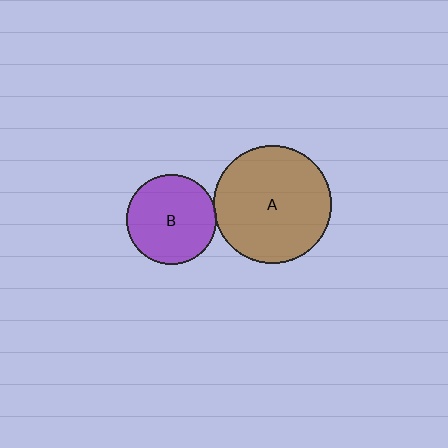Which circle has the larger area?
Circle A (brown).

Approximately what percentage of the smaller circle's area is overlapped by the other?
Approximately 5%.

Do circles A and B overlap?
Yes.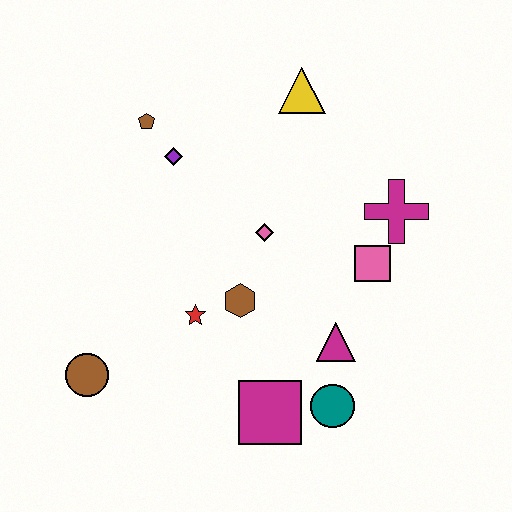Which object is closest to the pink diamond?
The brown hexagon is closest to the pink diamond.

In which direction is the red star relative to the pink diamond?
The red star is below the pink diamond.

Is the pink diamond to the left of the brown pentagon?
No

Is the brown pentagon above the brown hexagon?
Yes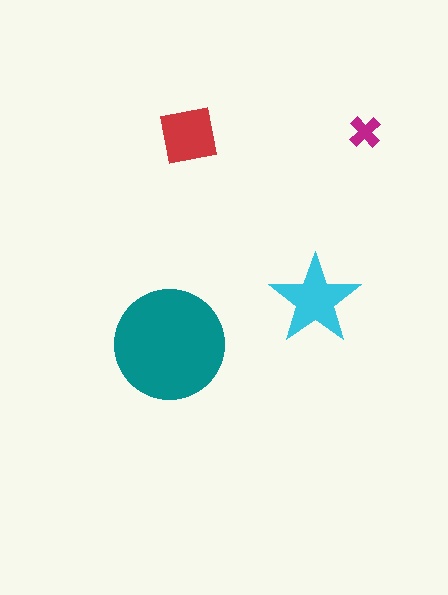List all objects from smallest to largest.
The magenta cross, the red square, the cyan star, the teal circle.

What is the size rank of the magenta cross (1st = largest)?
4th.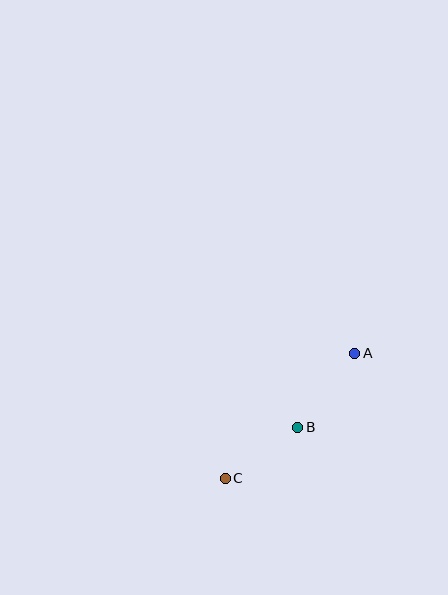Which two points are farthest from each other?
Points A and C are farthest from each other.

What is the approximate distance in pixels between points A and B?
The distance between A and B is approximately 93 pixels.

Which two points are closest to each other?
Points B and C are closest to each other.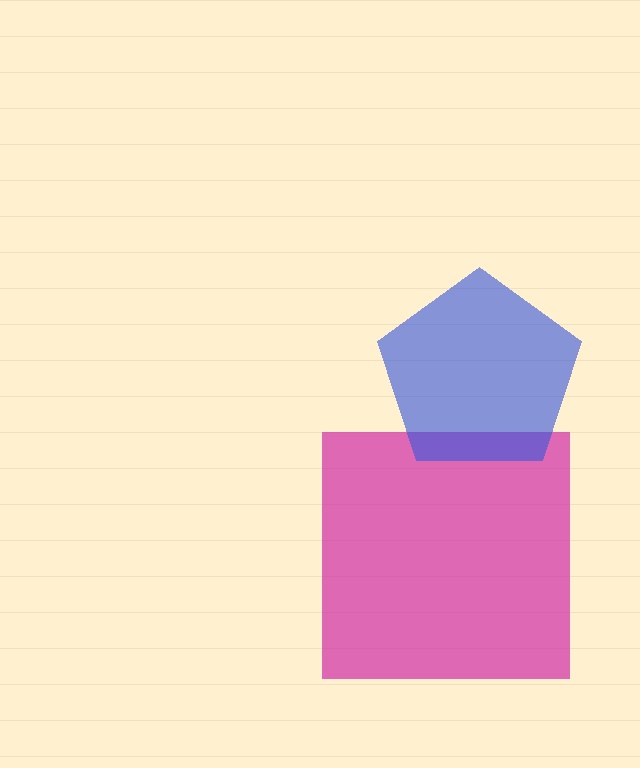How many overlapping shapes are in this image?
There are 2 overlapping shapes in the image.